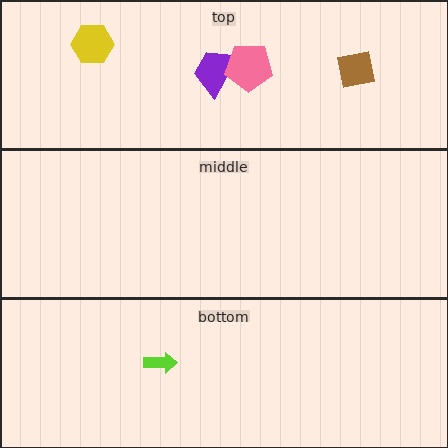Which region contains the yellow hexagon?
The top region.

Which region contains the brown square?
The top region.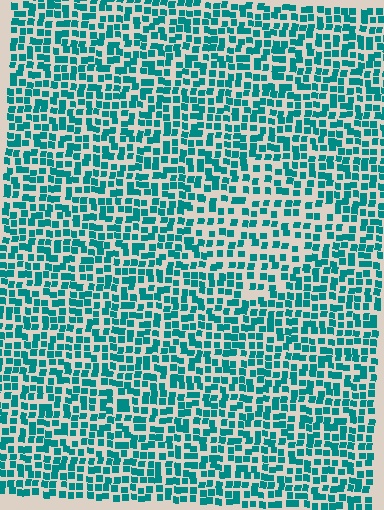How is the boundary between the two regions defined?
The boundary is defined by a change in element density (approximately 1.5x ratio). All elements are the same color, size, and shape.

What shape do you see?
I see a diamond.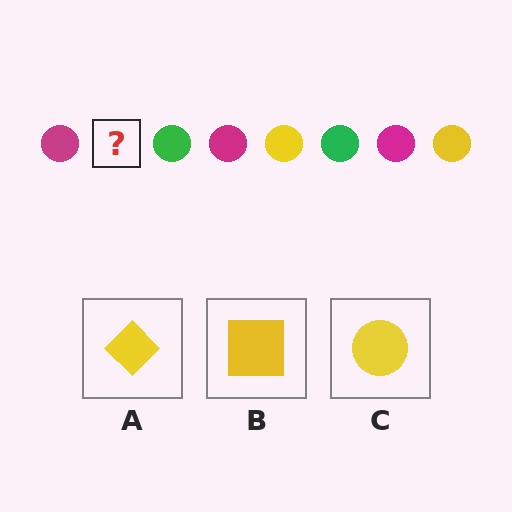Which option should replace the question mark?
Option C.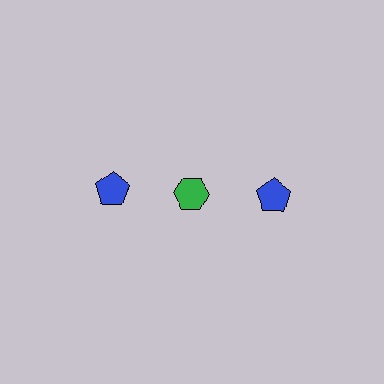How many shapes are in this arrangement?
There are 3 shapes arranged in a grid pattern.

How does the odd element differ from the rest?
It differs in both color (green instead of blue) and shape (hexagon instead of pentagon).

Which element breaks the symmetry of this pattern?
The green hexagon in the top row, second from left column breaks the symmetry. All other shapes are blue pentagons.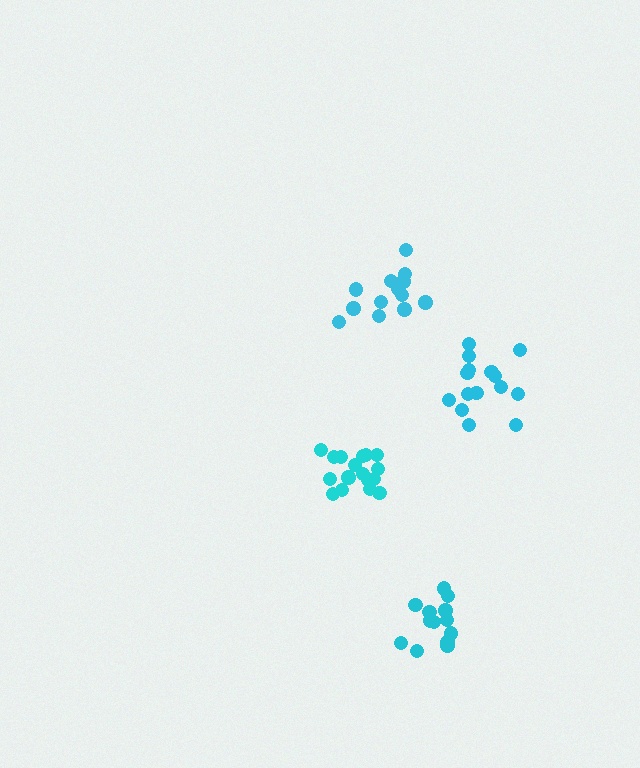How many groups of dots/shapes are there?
There are 4 groups.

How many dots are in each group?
Group 1: 15 dots, Group 2: 13 dots, Group 3: 17 dots, Group 4: 14 dots (59 total).